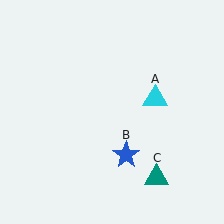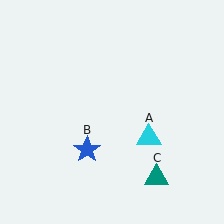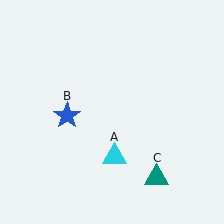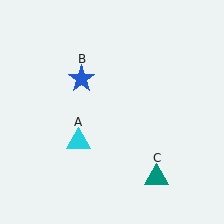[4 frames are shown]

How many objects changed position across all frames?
2 objects changed position: cyan triangle (object A), blue star (object B).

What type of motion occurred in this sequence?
The cyan triangle (object A), blue star (object B) rotated clockwise around the center of the scene.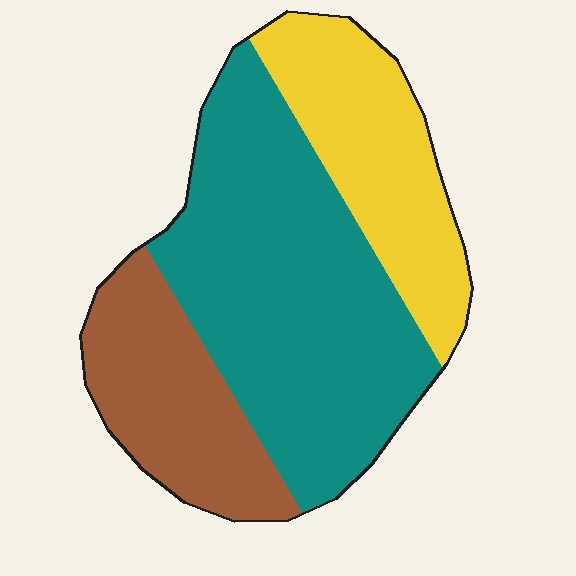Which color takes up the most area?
Teal, at roughly 50%.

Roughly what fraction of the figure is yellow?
Yellow takes up between a quarter and a half of the figure.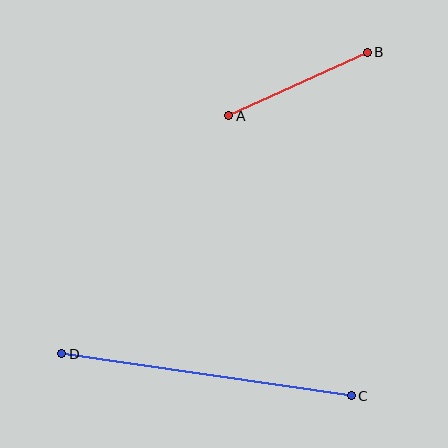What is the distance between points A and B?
The distance is approximately 153 pixels.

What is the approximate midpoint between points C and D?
The midpoint is at approximately (206, 375) pixels.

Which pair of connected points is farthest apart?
Points C and D are farthest apart.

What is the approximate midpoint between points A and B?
The midpoint is at approximately (298, 84) pixels.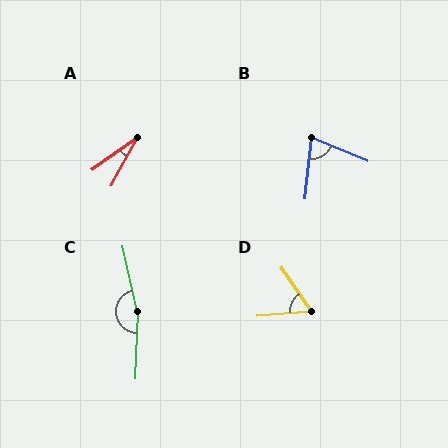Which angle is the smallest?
A, at approximately 25 degrees.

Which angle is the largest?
C, at approximately 166 degrees.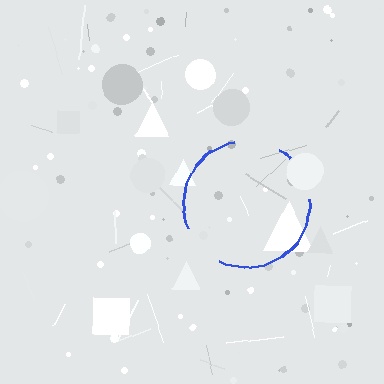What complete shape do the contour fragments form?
The contour fragments form a circle.